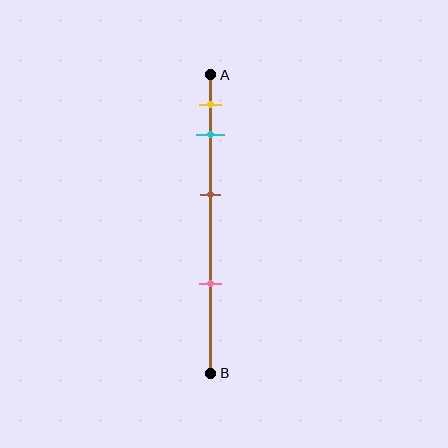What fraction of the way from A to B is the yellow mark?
The yellow mark is approximately 10% (0.1) of the way from A to B.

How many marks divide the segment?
There are 4 marks dividing the segment.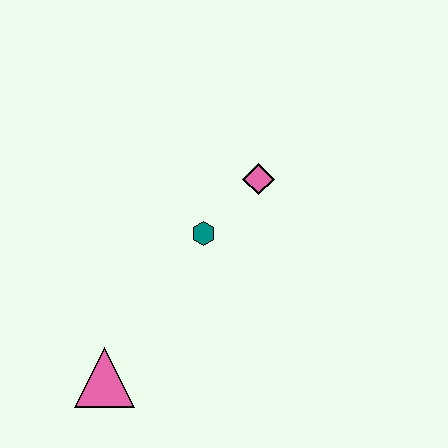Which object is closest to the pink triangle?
The teal hexagon is closest to the pink triangle.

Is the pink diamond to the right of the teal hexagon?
Yes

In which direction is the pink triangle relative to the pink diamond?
The pink triangle is below the pink diamond.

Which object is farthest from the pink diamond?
The pink triangle is farthest from the pink diamond.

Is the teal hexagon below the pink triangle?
No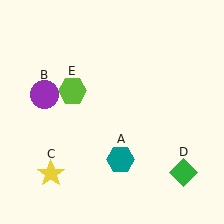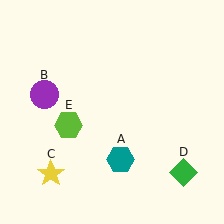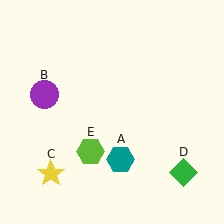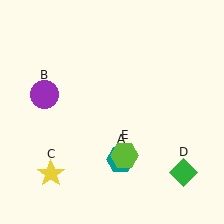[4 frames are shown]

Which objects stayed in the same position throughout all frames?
Teal hexagon (object A) and purple circle (object B) and yellow star (object C) and green diamond (object D) remained stationary.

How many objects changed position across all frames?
1 object changed position: lime hexagon (object E).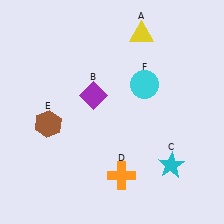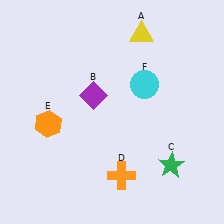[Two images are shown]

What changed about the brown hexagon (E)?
In Image 1, E is brown. In Image 2, it changed to orange.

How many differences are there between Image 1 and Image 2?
There are 2 differences between the two images.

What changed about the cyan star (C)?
In Image 1, C is cyan. In Image 2, it changed to green.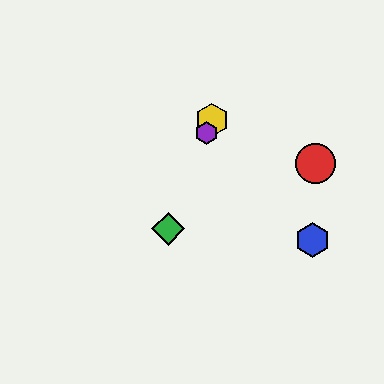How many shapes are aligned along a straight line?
3 shapes (the green diamond, the yellow hexagon, the purple hexagon) are aligned along a straight line.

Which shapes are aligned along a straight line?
The green diamond, the yellow hexagon, the purple hexagon are aligned along a straight line.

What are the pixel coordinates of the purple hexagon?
The purple hexagon is at (207, 133).